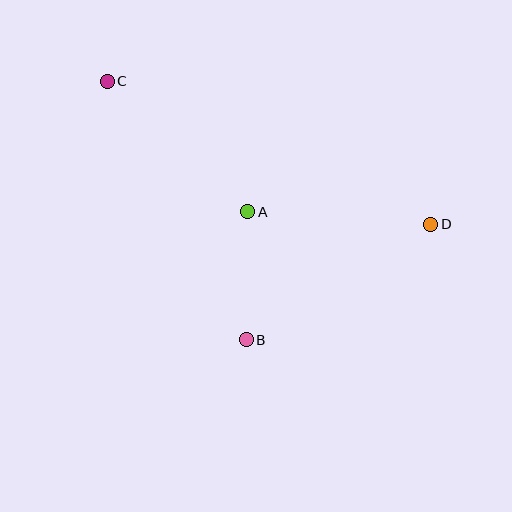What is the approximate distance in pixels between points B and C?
The distance between B and C is approximately 294 pixels.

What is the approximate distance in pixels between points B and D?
The distance between B and D is approximately 218 pixels.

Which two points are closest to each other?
Points A and B are closest to each other.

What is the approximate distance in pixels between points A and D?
The distance between A and D is approximately 184 pixels.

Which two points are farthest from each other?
Points C and D are farthest from each other.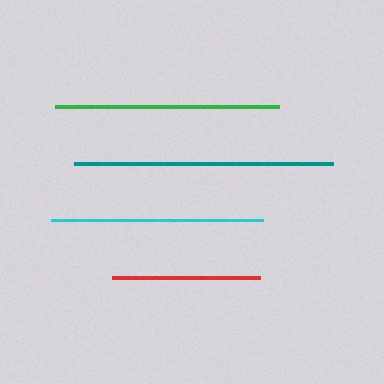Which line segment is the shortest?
The red line is the shortest at approximately 148 pixels.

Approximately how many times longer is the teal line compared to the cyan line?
The teal line is approximately 1.2 times the length of the cyan line.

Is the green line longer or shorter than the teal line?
The teal line is longer than the green line.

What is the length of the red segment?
The red segment is approximately 148 pixels long.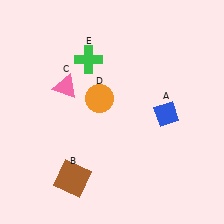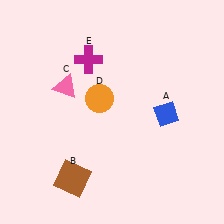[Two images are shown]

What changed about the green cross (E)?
In Image 1, E is green. In Image 2, it changed to magenta.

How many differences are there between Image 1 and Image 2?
There is 1 difference between the two images.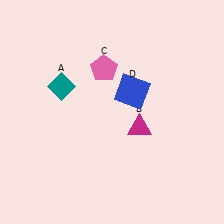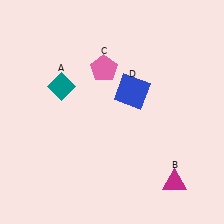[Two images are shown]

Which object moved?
The magenta triangle (B) moved down.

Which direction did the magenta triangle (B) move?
The magenta triangle (B) moved down.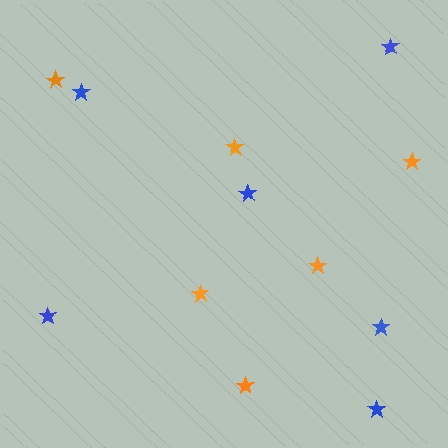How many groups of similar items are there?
There are 2 groups: one group of blue stars (6) and one group of orange stars (6).